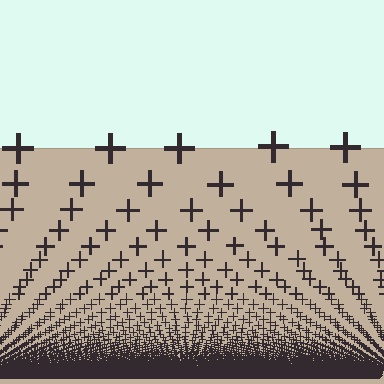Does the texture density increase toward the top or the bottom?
Density increases toward the bottom.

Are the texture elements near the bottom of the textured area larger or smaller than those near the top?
Smaller. The gradient is inverted — elements near the bottom are smaller and denser.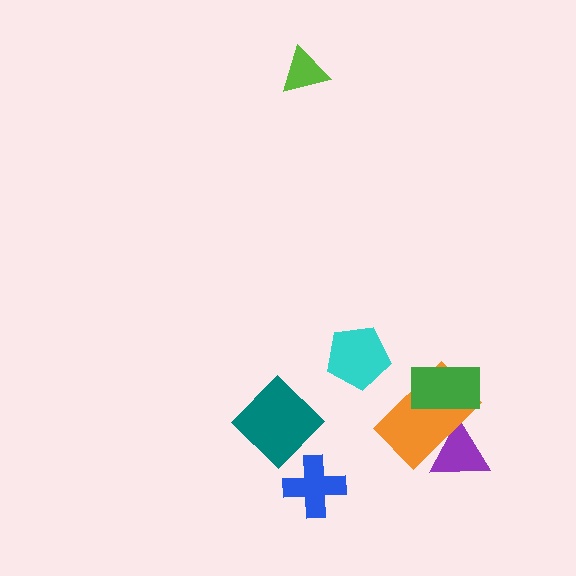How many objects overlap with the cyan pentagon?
0 objects overlap with the cyan pentagon.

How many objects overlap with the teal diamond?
0 objects overlap with the teal diamond.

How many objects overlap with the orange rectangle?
2 objects overlap with the orange rectangle.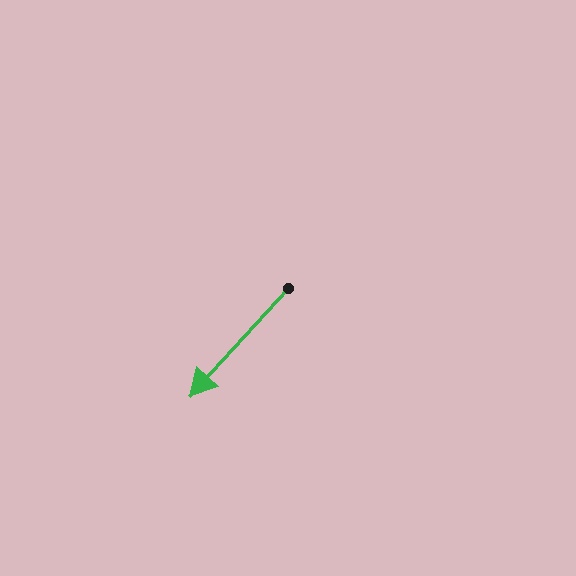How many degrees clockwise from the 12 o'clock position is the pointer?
Approximately 222 degrees.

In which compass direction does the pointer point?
Southwest.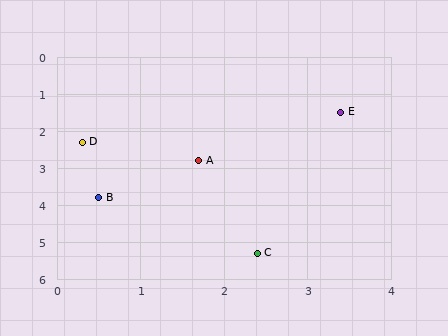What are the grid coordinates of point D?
Point D is at approximately (0.3, 2.3).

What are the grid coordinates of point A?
Point A is at approximately (1.7, 2.8).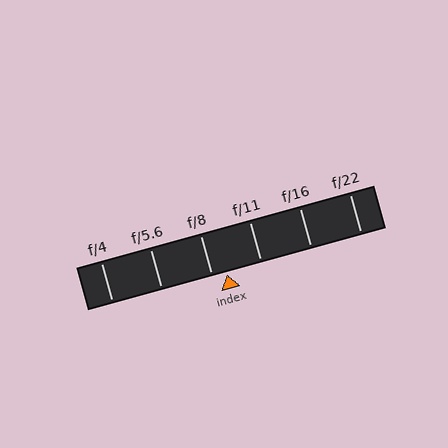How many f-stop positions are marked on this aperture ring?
There are 6 f-stop positions marked.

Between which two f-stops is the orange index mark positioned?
The index mark is between f/8 and f/11.